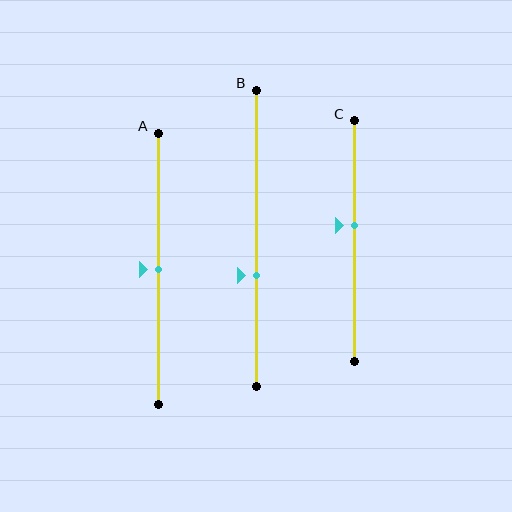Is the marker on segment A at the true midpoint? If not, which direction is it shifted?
Yes, the marker on segment A is at the true midpoint.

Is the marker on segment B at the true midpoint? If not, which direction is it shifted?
No, the marker on segment B is shifted downward by about 13% of the segment length.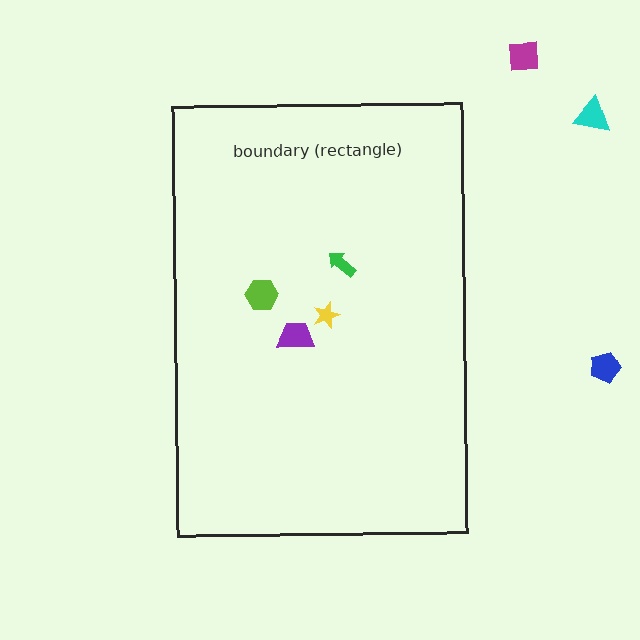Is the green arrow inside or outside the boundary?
Inside.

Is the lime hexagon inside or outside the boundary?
Inside.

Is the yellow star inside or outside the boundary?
Inside.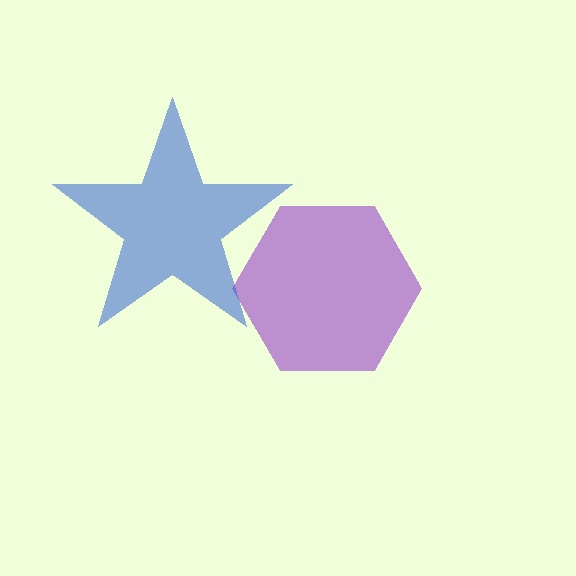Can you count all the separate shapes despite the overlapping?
Yes, there are 2 separate shapes.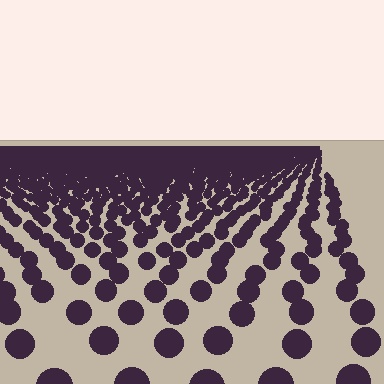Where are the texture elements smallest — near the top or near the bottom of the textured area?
Near the top.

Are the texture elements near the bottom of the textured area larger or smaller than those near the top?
Larger. Near the bottom, elements are closer to the viewer and appear at a bigger on-screen size.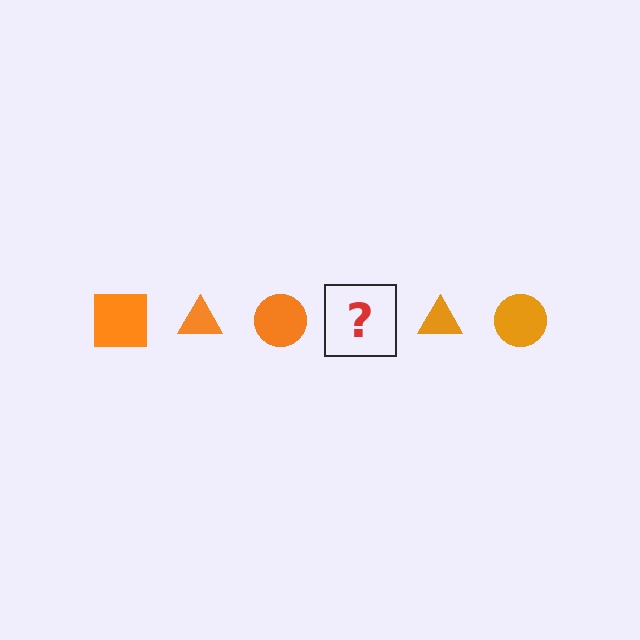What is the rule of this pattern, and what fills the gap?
The rule is that the pattern cycles through square, triangle, circle shapes in orange. The gap should be filled with an orange square.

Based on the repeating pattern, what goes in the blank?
The blank should be an orange square.